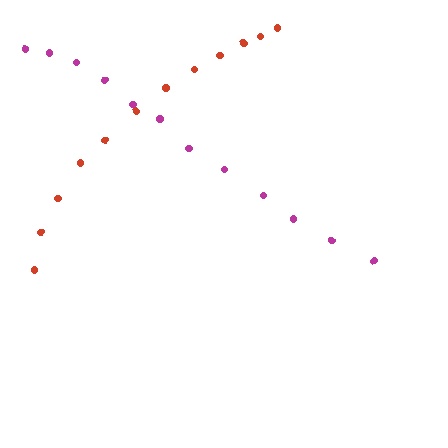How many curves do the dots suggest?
There are 2 distinct paths.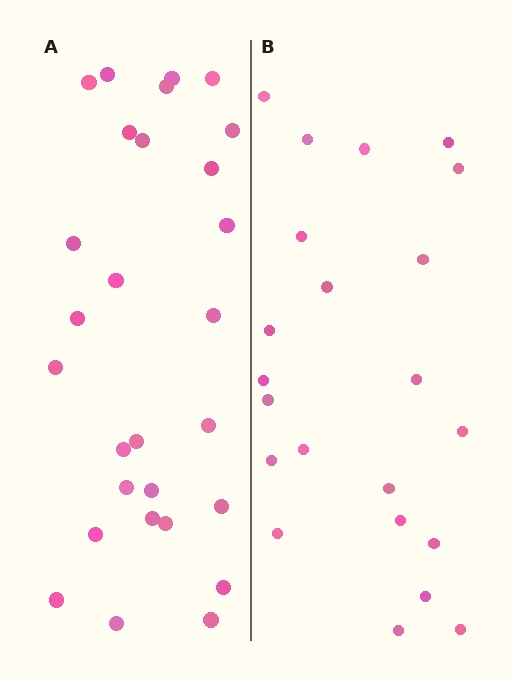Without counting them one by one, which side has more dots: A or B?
Region A (the left region) has more dots.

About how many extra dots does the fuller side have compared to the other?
Region A has about 6 more dots than region B.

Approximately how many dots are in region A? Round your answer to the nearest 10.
About 30 dots. (The exact count is 28, which rounds to 30.)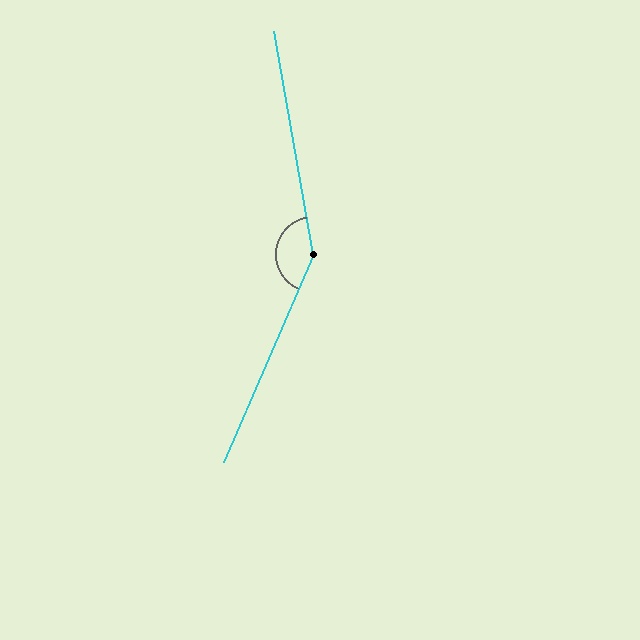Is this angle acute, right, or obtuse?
It is obtuse.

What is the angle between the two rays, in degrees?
Approximately 147 degrees.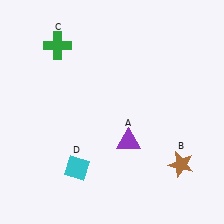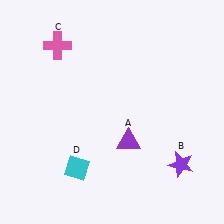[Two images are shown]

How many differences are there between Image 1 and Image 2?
There are 2 differences between the two images.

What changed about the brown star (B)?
In Image 1, B is brown. In Image 2, it changed to purple.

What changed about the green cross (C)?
In Image 1, C is green. In Image 2, it changed to pink.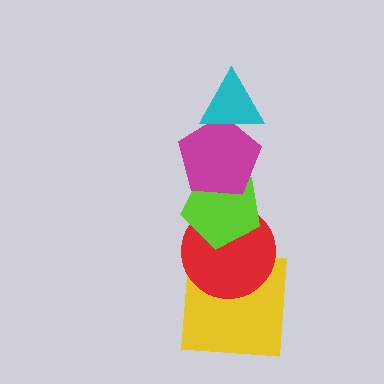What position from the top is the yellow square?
The yellow square is 5th from the top.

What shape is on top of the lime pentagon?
The magenta pentagon is on top of the lime pentagon.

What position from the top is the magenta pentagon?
The magenta pentagon is 2nd from the top.